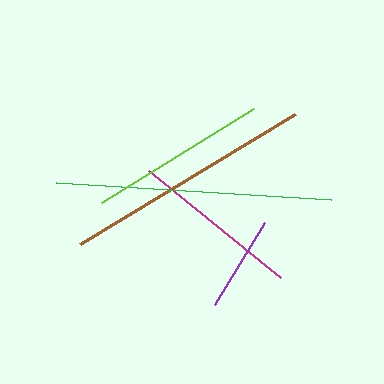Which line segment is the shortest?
The purple line is the shortest at approximately 96 pixels.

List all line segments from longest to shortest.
From longest to shortest: green, brown, lime, magenta, purple.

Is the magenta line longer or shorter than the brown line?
The brown line is longer than the magenta line.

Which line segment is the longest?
The green line is the longest at approximately 275 pixels.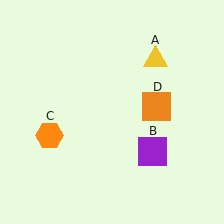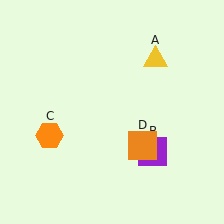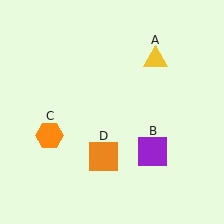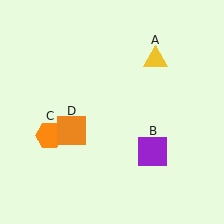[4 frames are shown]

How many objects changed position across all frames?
1 object changed position: orange square (object D).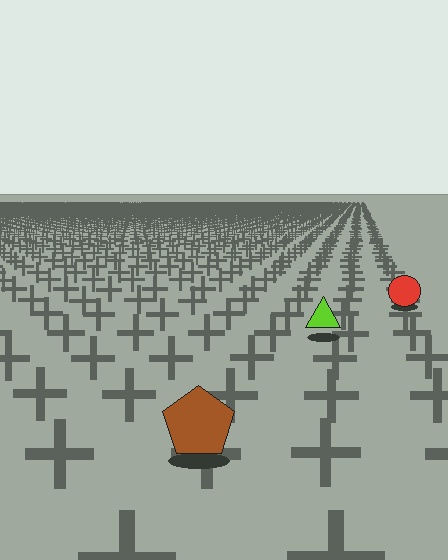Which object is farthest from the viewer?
The red circle is farthest from the viewer. It appears smaller and the ground texture around it is denser.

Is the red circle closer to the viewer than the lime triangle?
No. The lime triangle is closer — you can tell from the texture gradient: the ground texture is coarser near it.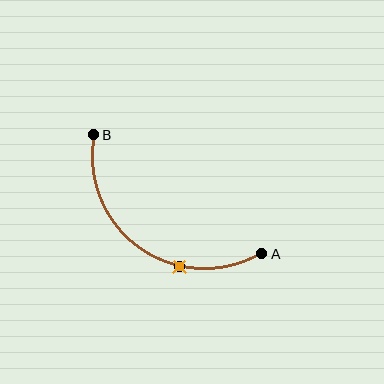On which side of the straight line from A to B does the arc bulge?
The arc bulges below and to the left of the straight line connecting A and B.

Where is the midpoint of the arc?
The arc midpoint is the point on the curve farthest from the straight line joining A and B. It sits below and to the left of that line.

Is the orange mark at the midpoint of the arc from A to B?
No. The orange mark lies on the arc but is closer to endpoint A. The arc midpoint would be at the point on the curve equidistant along the arc from both A and B.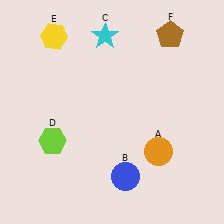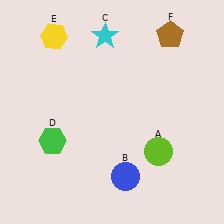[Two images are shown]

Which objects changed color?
A changed from orange to lime. D changed from lime to green.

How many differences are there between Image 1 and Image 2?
There are 2 differences between the two images.